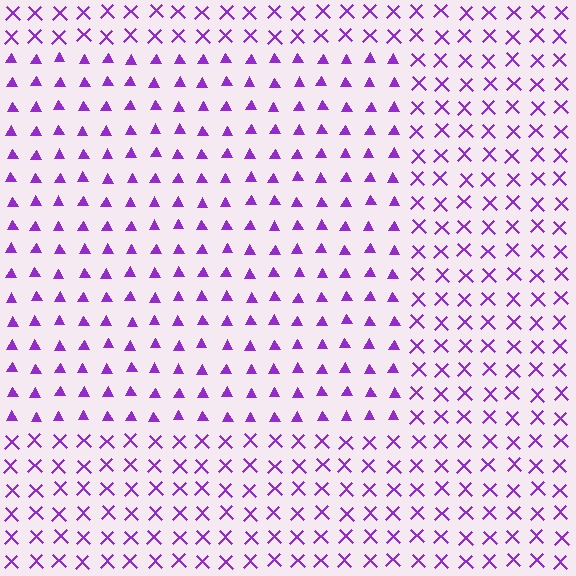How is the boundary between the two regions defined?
The boundary is defined by a change in element shape: triangles inside vs. X marks outside. All elements share the same color and spacing.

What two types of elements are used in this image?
The image uses triangles inside the rectangle region and X marks outside it.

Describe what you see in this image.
The image is filled with small purple elements arranged in a uniform grid. A rectangle-shaped region contains triangles, while the surrounding area contains X marks. The boundary is defined purely by the change in element shape.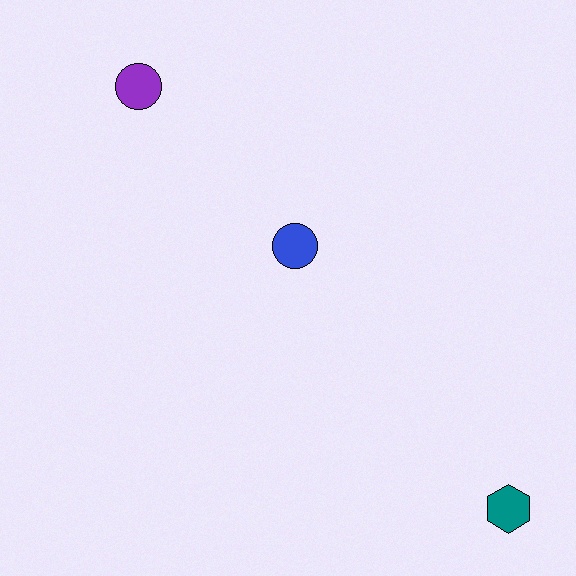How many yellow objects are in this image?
There are no yellow objects.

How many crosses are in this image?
There are no crosses.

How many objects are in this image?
There are 3 objects.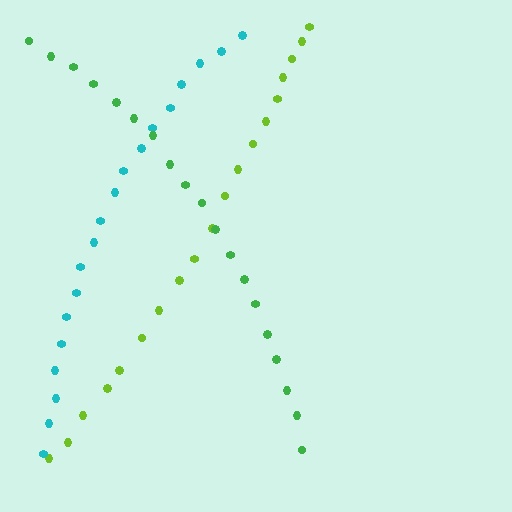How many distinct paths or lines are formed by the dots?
There are 3 distinct paths.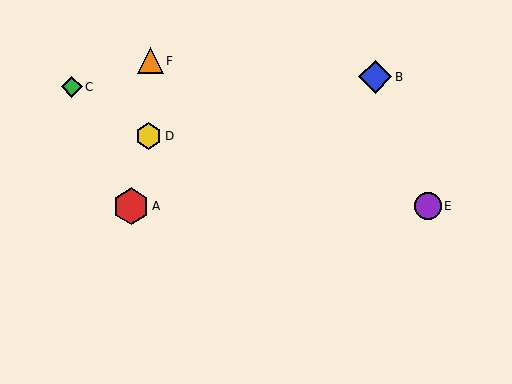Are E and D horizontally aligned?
No, E is at y≈206 and D is at y≈136.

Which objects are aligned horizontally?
Objects A, E are aligned horizontally.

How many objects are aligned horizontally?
2 objects (A, E) are aligned horizontally.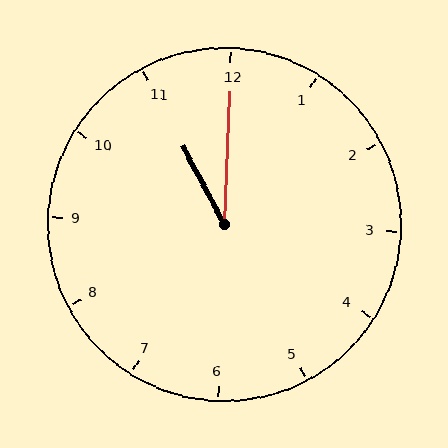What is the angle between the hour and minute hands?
Approximately 30 degrees.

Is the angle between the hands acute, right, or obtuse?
It is acute.